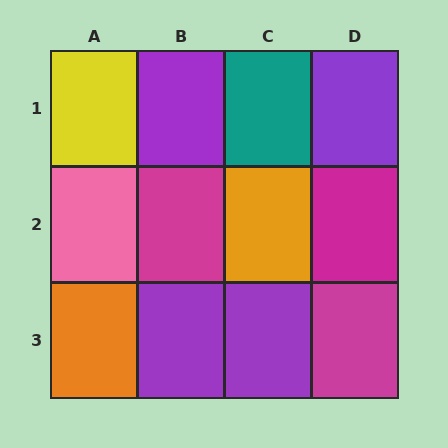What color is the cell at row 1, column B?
Purple.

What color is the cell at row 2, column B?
Magenta.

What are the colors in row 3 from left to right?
Orange, purple, purple, magenta.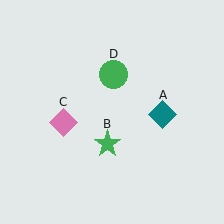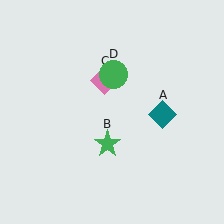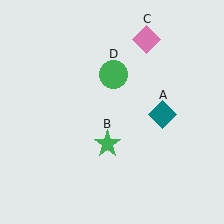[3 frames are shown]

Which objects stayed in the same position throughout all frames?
Teal diamond (object A) and green star (object B) and green circle (object D) remained stationary.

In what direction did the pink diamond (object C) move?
The pink diamond (object C) moved up and to the right.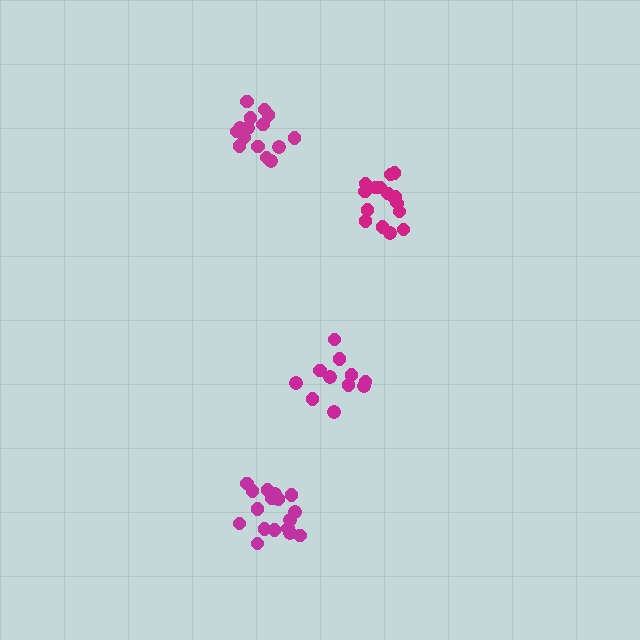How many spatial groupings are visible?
There are 4 spatial groupings.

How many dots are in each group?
Group 1: 17 dots, Group 2: 11 dots, Group 3: 17 dots, Group 4: 15 dots (60 total).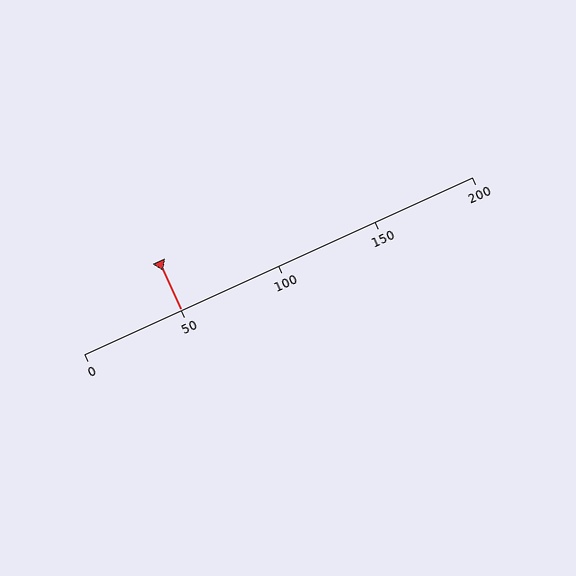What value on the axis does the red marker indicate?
The marker indicates approximately 50.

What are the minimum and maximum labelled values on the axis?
The axis runs from 0 to 200.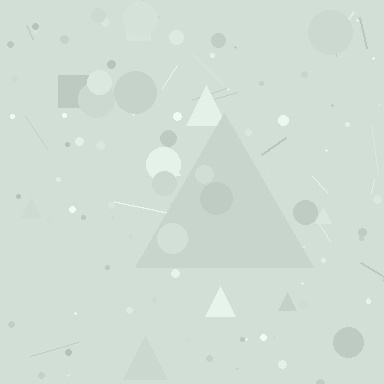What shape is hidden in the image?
A triangle is hidden in the image.